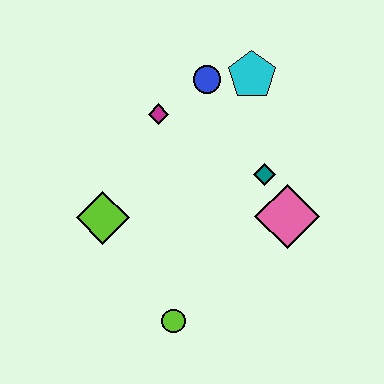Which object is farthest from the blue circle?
The lime circle is farthest from the blue circle.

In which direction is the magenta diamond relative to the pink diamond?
The magenta diamond is to the left of the pink diamond.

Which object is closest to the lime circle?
The lime diamond is closest to the lime circle.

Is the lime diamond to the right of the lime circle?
No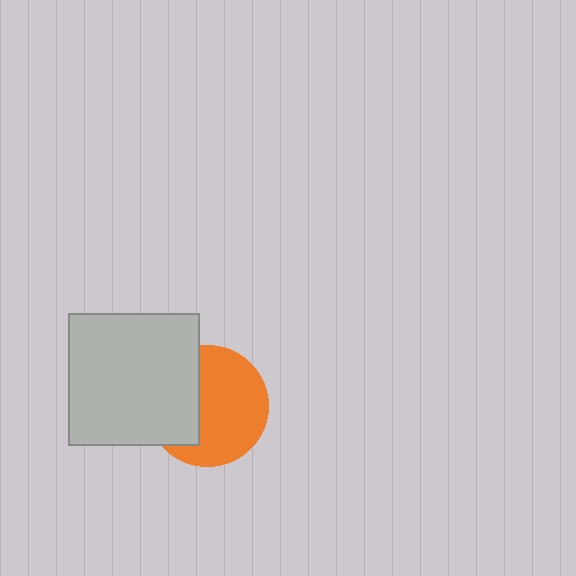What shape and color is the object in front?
The object in front is a light gray square.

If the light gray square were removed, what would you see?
You would see the complete orange circle.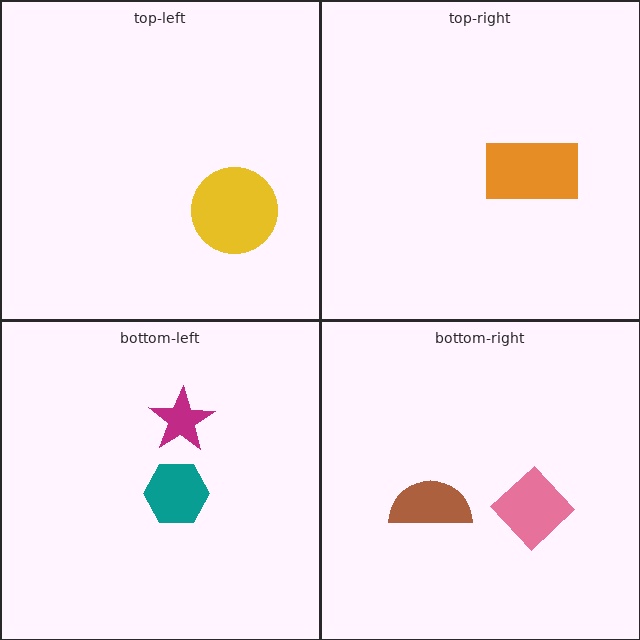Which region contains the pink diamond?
The bottom-right region.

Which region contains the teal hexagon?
The bottom-left region.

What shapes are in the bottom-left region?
The magenta star, the teal hexagon.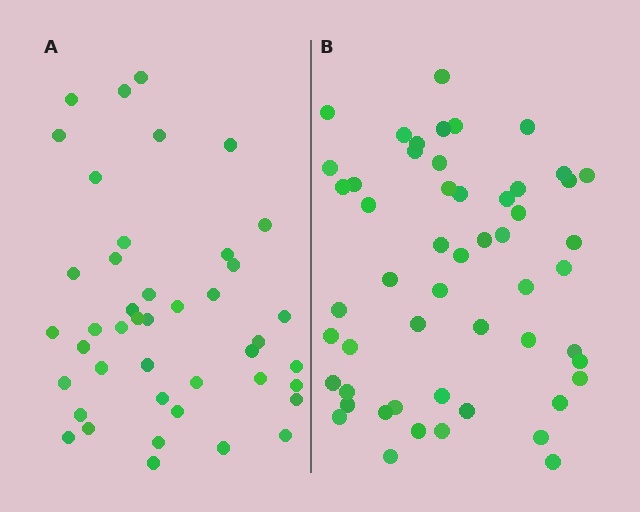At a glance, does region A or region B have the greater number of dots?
Region B (the right region) has more dots.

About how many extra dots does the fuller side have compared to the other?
Region B has roughly 10 or so more dots than region A.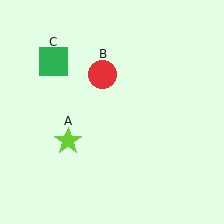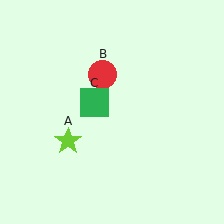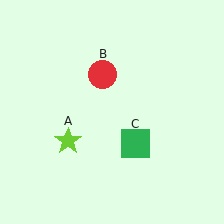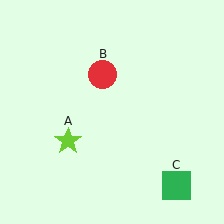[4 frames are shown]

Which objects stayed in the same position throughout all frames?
Lime star (object A) and red circle (object B) remained stationary.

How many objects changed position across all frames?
1 object changed position: green square (object C).